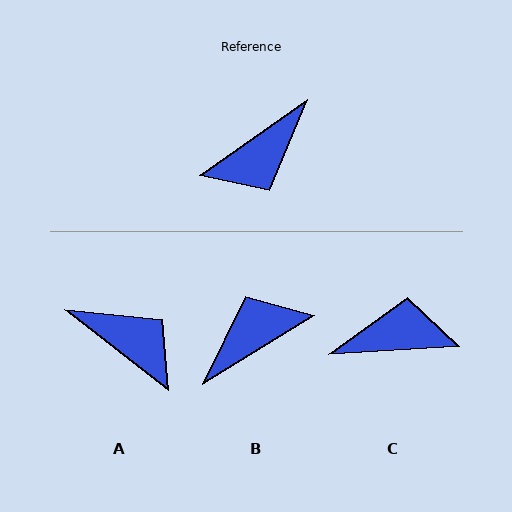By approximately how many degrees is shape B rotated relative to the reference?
Approximately 177 degrees counter-clockwise.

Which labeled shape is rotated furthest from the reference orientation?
B, about 177 degrees away.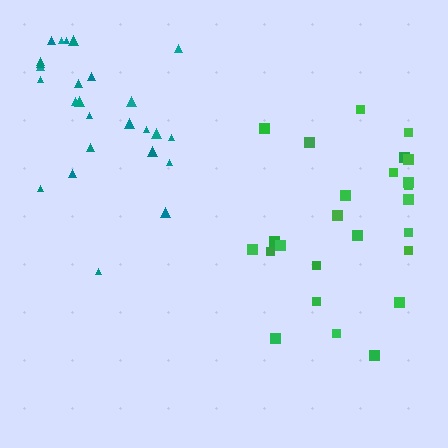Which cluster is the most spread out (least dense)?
Teal.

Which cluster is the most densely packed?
Green.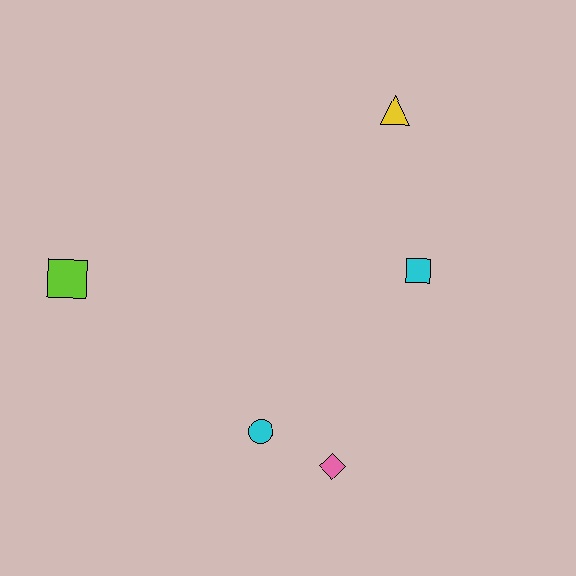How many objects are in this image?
There are 5 objects.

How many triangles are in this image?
There is 1 triangle.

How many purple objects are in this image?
There are no purple objects.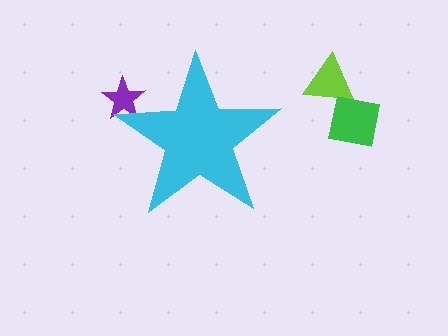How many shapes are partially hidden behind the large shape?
1 shape is partially hidden.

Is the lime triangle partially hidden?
No, the lime triangle is fully visible.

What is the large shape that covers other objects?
A cyan star.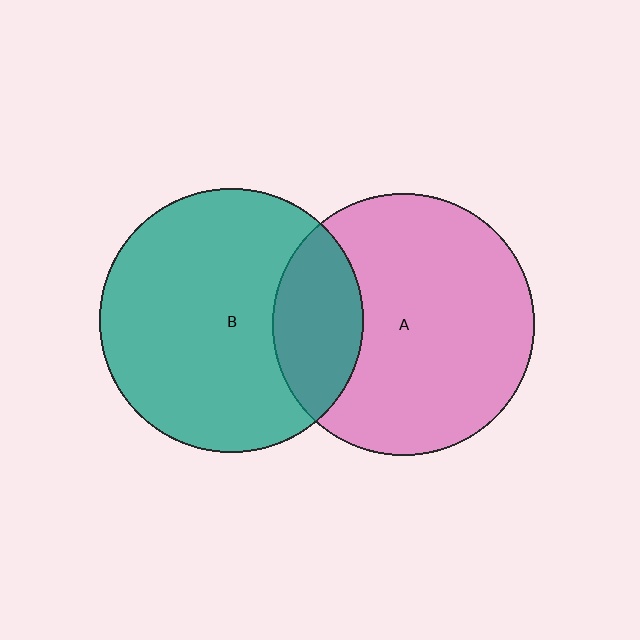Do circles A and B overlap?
Yes.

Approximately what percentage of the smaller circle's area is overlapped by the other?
Approximately 25%.